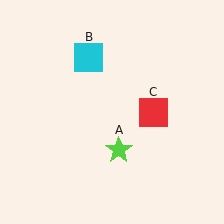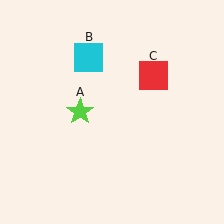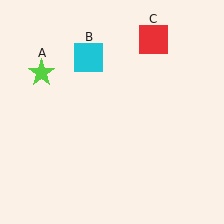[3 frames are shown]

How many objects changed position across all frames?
2 objects changed position: lime star (object A), red square (object C).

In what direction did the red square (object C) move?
The red square (object C) moved up.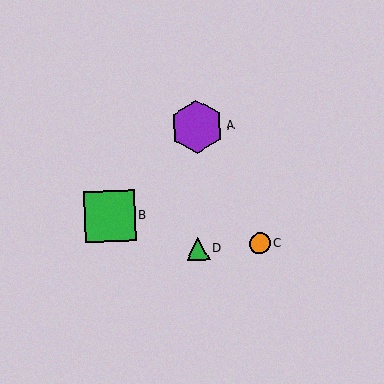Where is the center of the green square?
The center of the green square is at (110, 216).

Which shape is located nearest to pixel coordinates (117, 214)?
The green square (labeled B) at (110, 216) is nearest to that location.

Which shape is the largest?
The purple hexagon (labeled A) is the largest.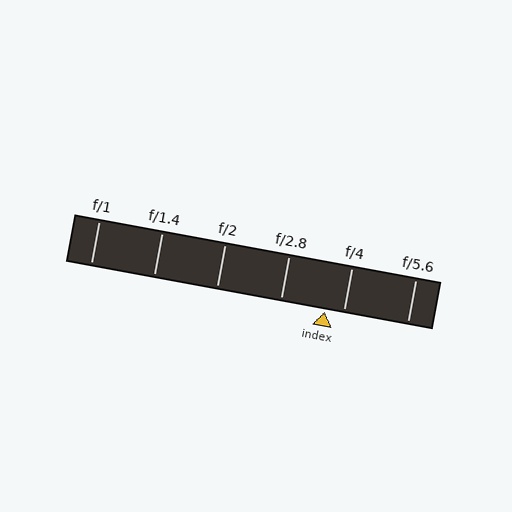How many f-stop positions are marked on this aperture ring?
There are 6 f-stop positions marked.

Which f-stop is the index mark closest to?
The index mark is closest to f/4.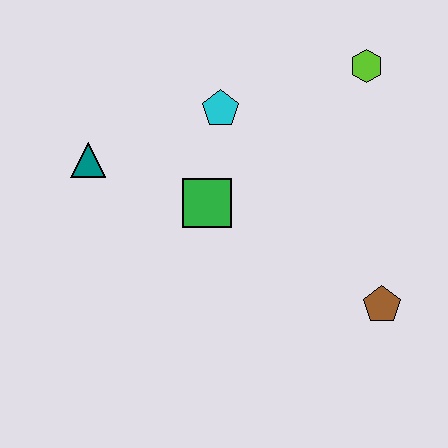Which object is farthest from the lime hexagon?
The teal triangle is farthest from the lime hexagon.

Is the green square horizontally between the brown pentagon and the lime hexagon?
No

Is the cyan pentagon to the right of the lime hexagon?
No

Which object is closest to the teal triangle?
The green square is closest to the teal triangle.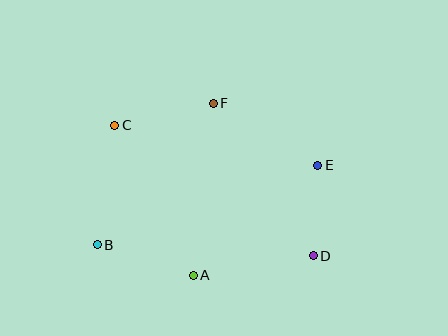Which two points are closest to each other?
Points D and E are closest to each other.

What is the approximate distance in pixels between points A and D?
The distance between A and D is approximately 121 pixels.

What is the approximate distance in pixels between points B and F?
The distance between B and F is approximately 183 pixels.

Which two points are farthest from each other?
Points C and D are farthest from each other.